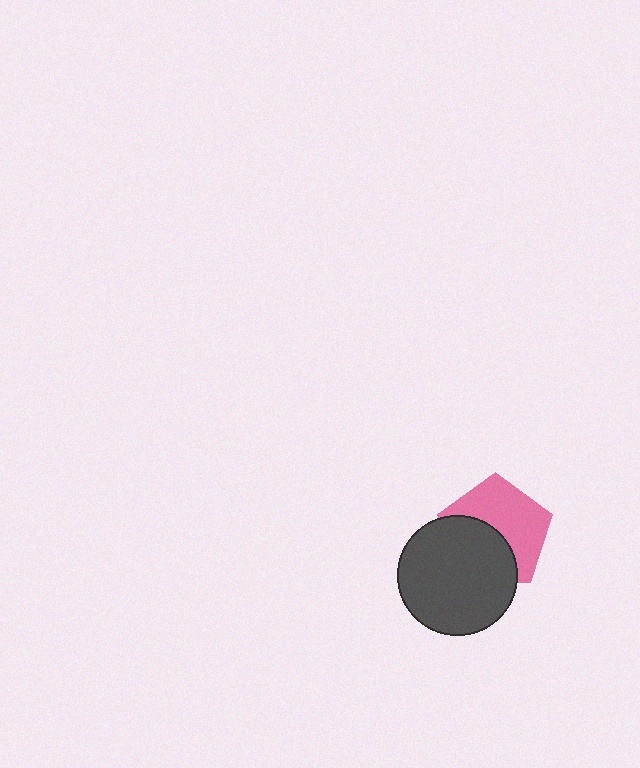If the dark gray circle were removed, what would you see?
You would see the complete pink pentagon.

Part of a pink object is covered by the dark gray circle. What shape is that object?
It is a pentagon.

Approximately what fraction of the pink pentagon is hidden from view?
Roughly 44% of the pink pentagon is hidden behind the dark gray circle.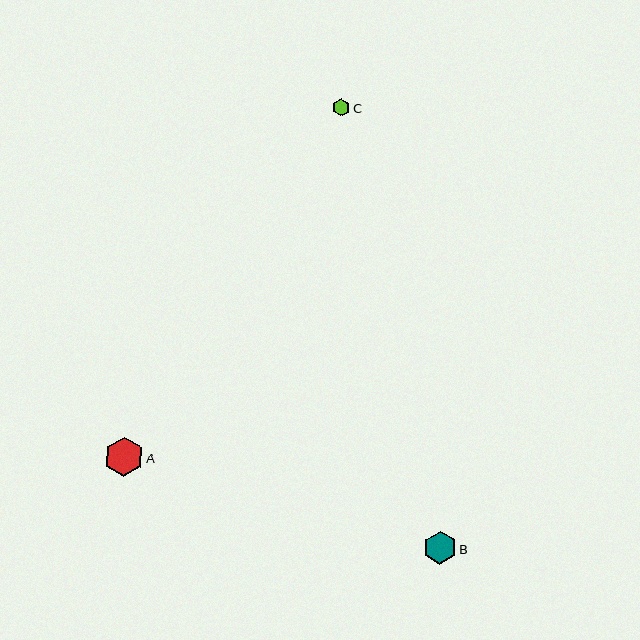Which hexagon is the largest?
Hexagon A is the largest with a size of approximately 39 pixels.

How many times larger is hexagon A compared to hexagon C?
Hexagon A is approximately 2.3 times the size of hexagon C.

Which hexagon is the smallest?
Hexagon C is the smallest with a size of approximately 17 pixels.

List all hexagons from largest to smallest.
From largest to smallest: A, B, C.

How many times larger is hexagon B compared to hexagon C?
Hexagon B is approximately 1.9 times the size of hexagon C.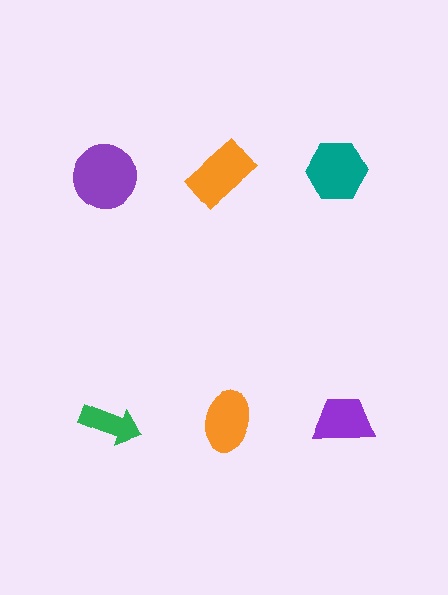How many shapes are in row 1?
3 shapes.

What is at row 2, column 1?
A green arrow.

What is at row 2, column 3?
A purple trapezoid.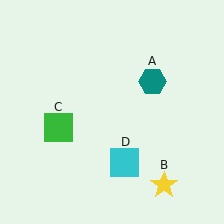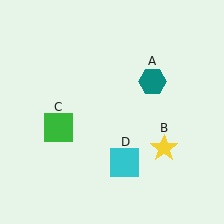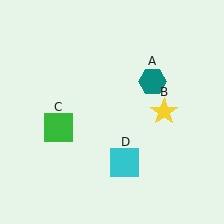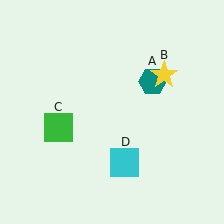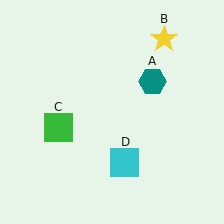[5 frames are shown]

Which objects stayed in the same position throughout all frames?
Teal hexagon (object A) and green square (object C) and cyan square (object D) remained stationary.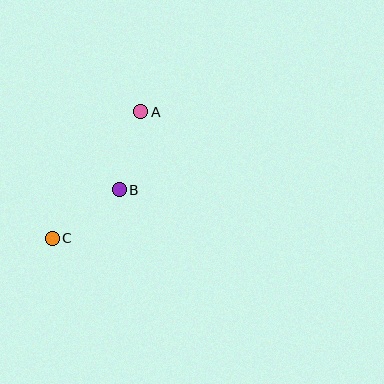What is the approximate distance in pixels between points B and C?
The distance between B and C is approximately 83 pixels.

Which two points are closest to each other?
Points A and B are closest to each other.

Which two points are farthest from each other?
Points A and C are farthest from each other.